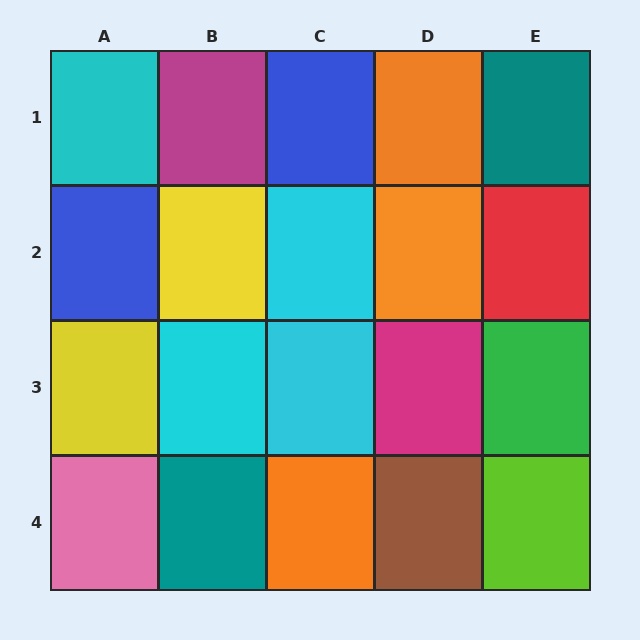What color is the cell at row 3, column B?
Cyan.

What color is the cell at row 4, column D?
Brown.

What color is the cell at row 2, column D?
Orange.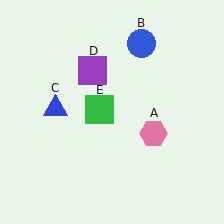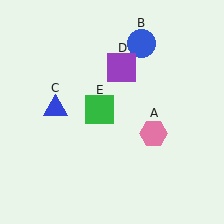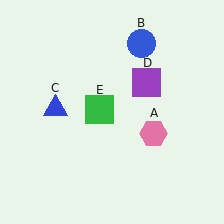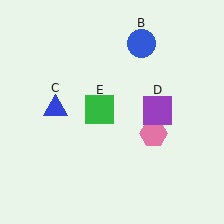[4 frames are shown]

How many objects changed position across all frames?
1 object changed position: purple square (object D).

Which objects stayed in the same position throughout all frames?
Pink hexagon (object A) and blue circle (object B) and blue triangle (object C) and green square (object E) remained stationary.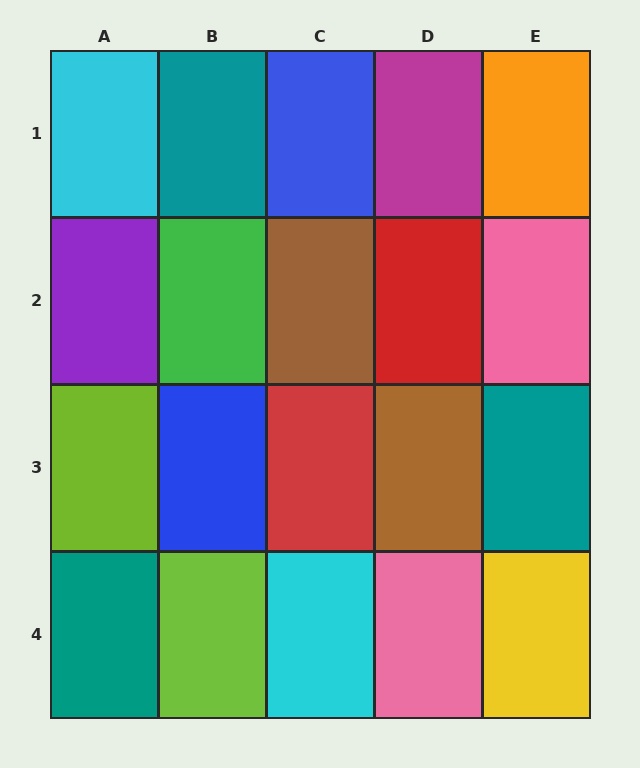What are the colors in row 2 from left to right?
Purple, green, brown, red, pink.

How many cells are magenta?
1 cell is magenta.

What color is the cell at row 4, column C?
Cyan.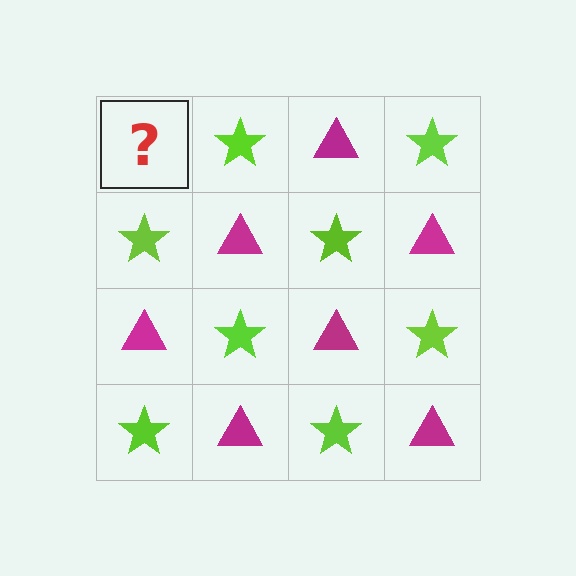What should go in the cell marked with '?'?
The missing cell should contain a magenta triangle.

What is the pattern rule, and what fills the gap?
The rule is that it alternates magenta triangle and lime star in a checkerboard pattern. The gap should be filled with a magenta triangle.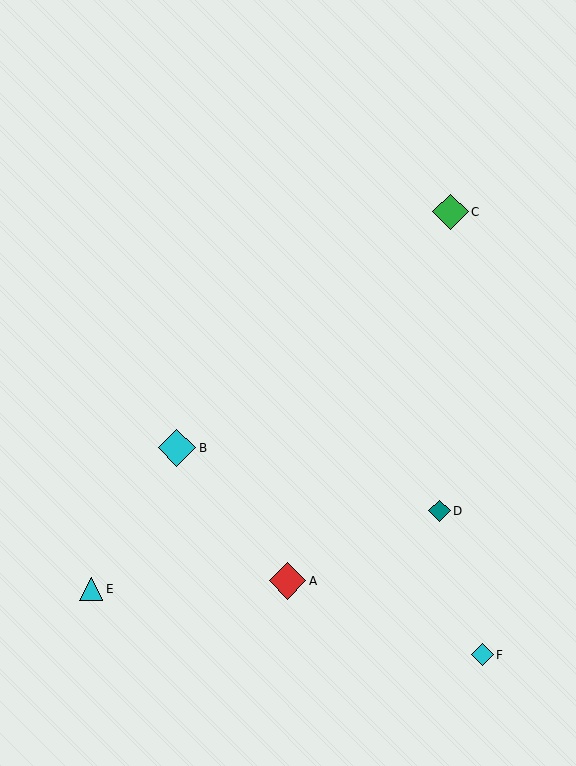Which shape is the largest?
The cyan diamond (labeled B) is the largest.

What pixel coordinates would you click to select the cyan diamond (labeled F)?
Click at (483, 655) to select the cyan diamond F.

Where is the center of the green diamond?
The center of the green diamond is at (451, 212).